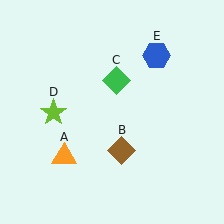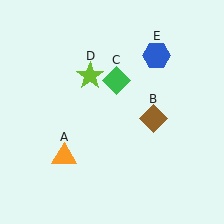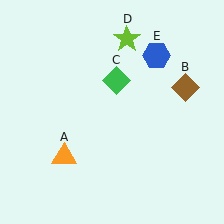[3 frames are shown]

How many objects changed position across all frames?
2 objects changed position: brown diamond (object B), lime star (object D).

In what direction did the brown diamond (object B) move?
The brown diamond (object B) moved up and to the right.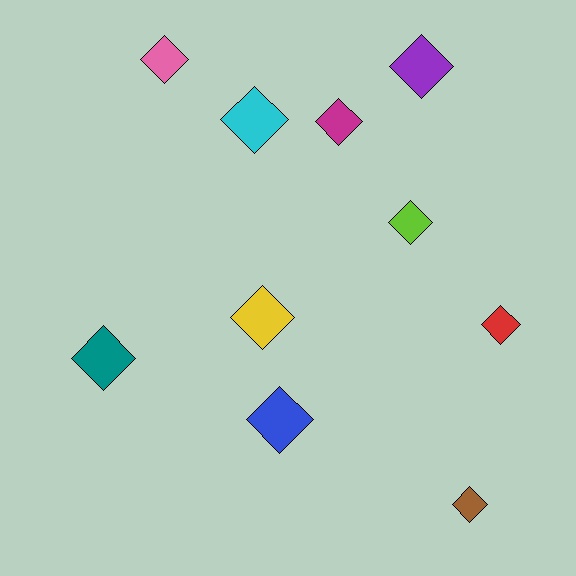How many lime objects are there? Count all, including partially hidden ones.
There is 1 lime object.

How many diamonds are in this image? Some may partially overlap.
There are 10 diamonds.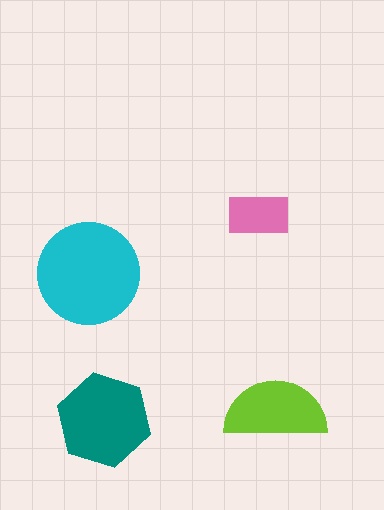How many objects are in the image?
There are 4 objects in the image.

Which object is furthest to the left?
The cyan circle is leftmost.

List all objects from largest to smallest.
The cyan circle, the teal hexagon, the lime semicircle, the pink rectangle.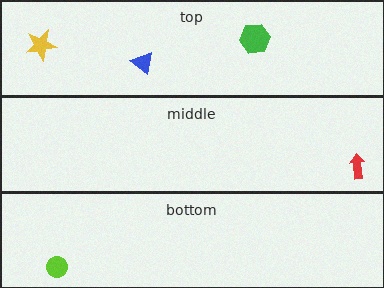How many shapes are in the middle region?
1.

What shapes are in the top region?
The yellow star, the green hexagon, the blue triangle.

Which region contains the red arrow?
The middle region.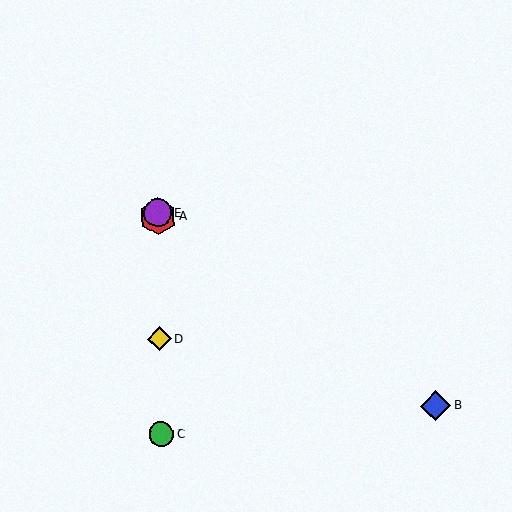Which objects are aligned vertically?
Objects A, C, D, E are aligned vertically.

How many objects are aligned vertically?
4 objects (A, C, D, E) are aligned vertically.